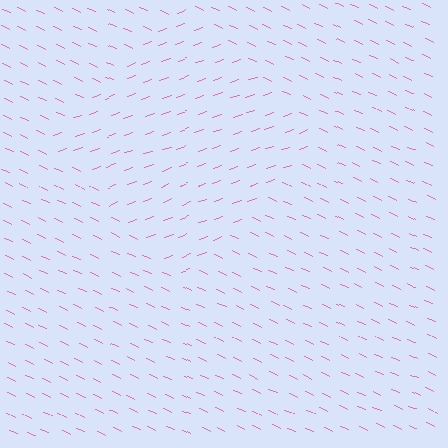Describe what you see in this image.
The image is filled with small pink line segments. A diamond region in the image has lines oriented differently from the surrounding lines, creating a visible texture boundary.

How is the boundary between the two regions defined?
The boundary is defined purely by a change in line orientation (approximately 45 degrees difference). All lines are the same color and thickness.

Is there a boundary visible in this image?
Yes, there is a texture boundary formed by a change in line orientation.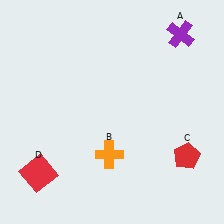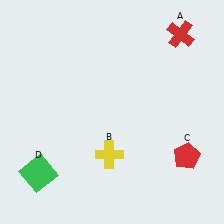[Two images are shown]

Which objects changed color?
A changed from purple to red. B changed from orange to yellow. D changed from red to green.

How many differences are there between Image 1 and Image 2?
There are 3 differences between the two images.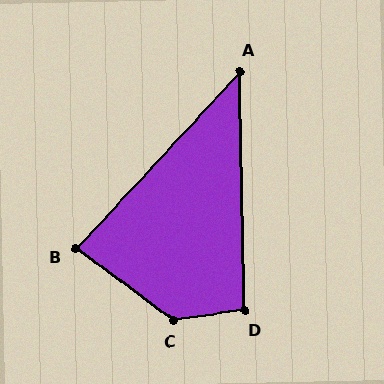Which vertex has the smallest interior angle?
A, at approximately 44 degrees.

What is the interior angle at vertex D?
Approximately 97 degrees (obtuse).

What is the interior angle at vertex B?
Approximately 83 degrees (acute).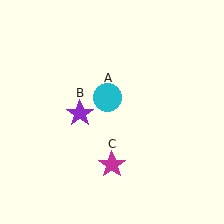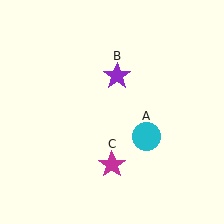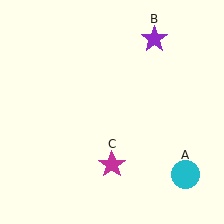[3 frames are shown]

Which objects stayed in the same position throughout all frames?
Magenta star (object C) remained stationary.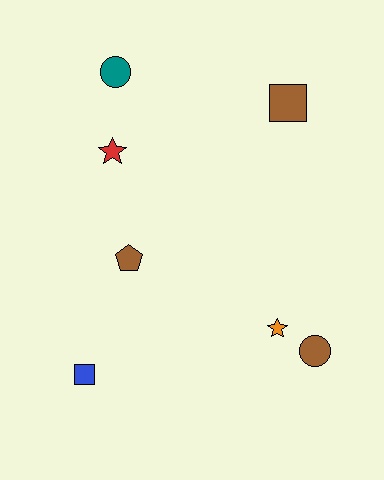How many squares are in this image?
There are 2 squares.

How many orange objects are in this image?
There is 1 orange object.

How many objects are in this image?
There are 7 objects.